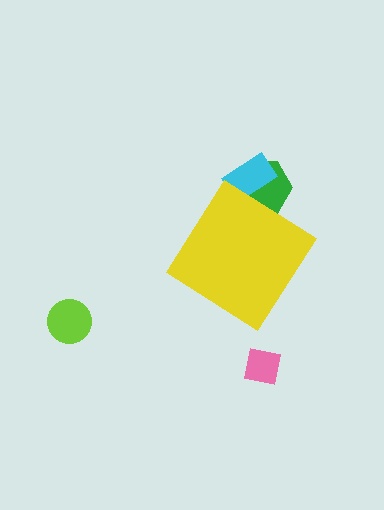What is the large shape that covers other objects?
A yellow diamond.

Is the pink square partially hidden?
No, the pink square is fully visible.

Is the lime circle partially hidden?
No, the lime circle is fully visible.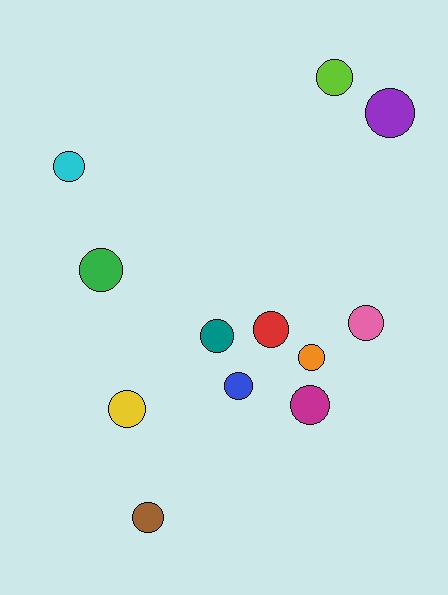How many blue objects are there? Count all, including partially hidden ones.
There is 1 blue object.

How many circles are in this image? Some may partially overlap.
There are 12 circles.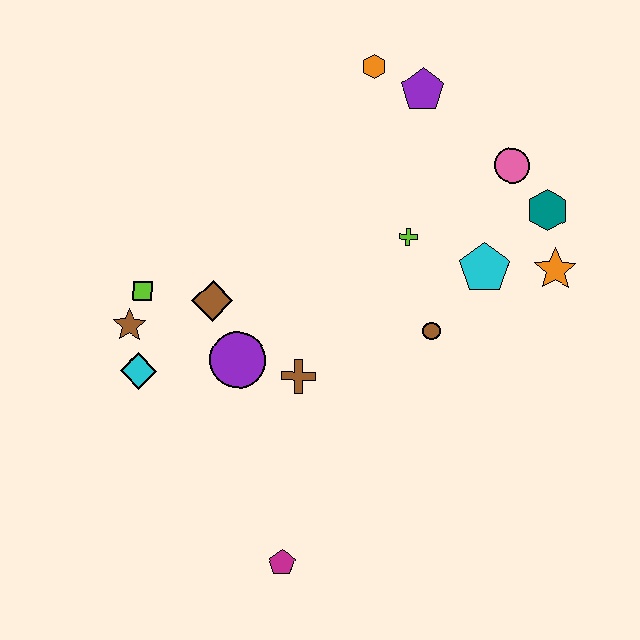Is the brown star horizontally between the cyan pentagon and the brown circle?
No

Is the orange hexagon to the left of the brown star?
No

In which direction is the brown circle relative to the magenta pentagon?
The brown circle is above the magenta pentagon.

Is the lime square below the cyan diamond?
No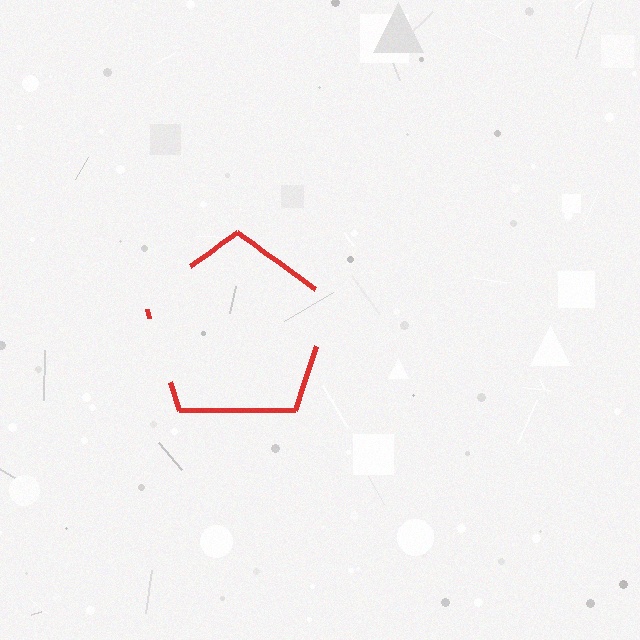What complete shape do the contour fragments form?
The contour fragments form a pentagon.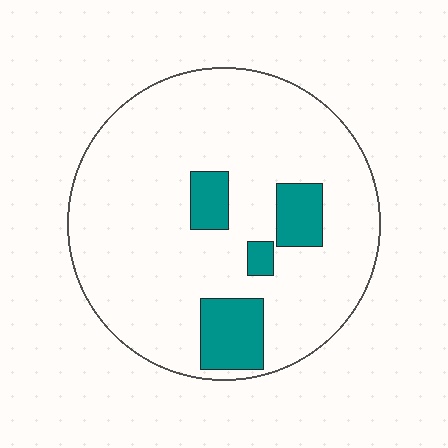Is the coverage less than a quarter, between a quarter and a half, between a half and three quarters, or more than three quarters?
Less than a quarter.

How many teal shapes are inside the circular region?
4.